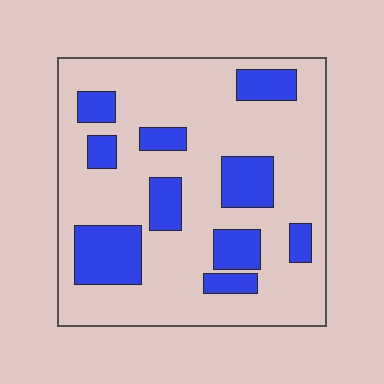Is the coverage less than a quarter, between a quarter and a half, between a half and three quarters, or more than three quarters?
Less than a quarter.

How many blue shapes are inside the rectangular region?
10.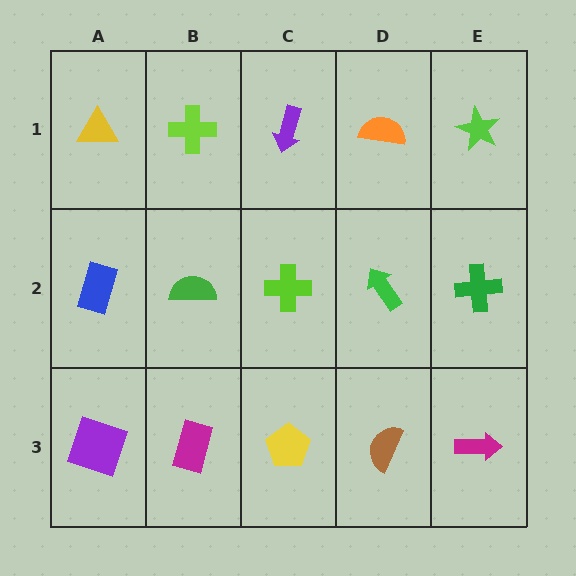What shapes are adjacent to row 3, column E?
A green cross (row 2, column E), a brown semicircle (row 3, column D).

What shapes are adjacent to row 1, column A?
A blue rectangle (row 2, column A), a lime cross (row 1, column B).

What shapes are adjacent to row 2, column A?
A yellow triangle (row 1, column A), a purple square (row 3, column A), a green semicircle (row 2, column B).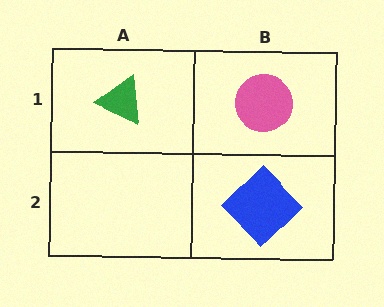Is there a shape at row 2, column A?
No, that cell is empty.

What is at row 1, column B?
A pink circle.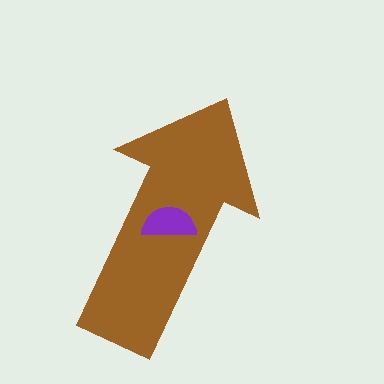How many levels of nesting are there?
2.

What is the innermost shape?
The purple semicircle.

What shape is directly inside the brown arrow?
The purple semicircle.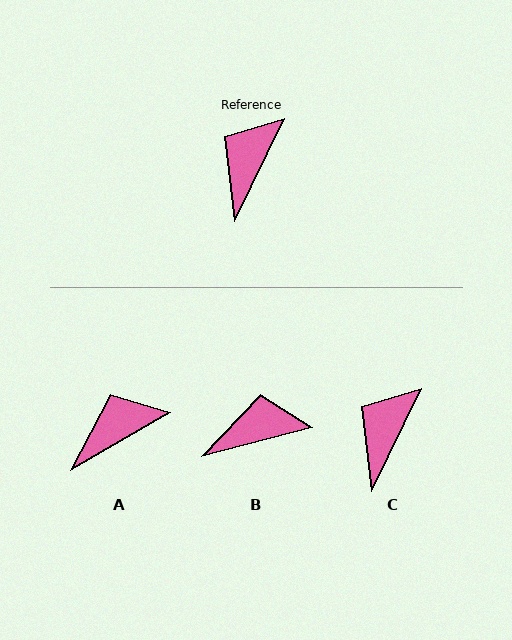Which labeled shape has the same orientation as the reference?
C.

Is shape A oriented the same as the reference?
No, it is off by about 34 degrees.